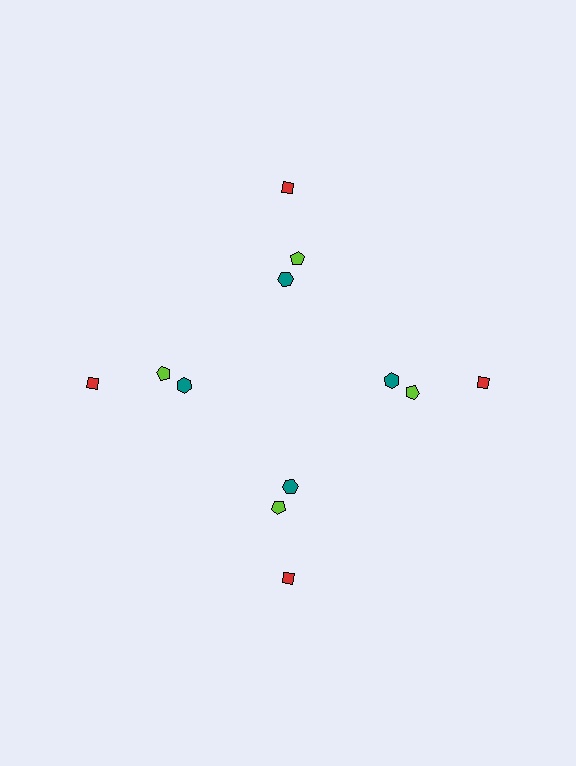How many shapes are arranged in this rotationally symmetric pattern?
There are 12 shapes, arranged in 4 groups of 3.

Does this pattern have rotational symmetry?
Yes, this pattern has 4-fold rotational symmetry. It looks the same after rotating 90 degrees around the center.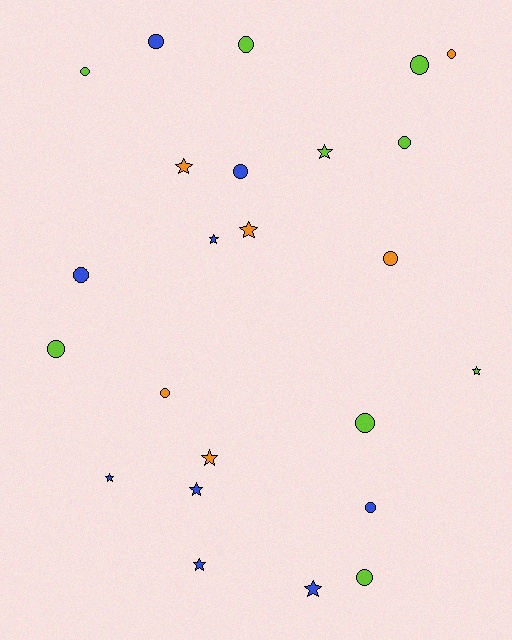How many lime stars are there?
There are 2 lime stars.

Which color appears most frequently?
Lime, with 9 objects.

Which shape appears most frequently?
Circle, with 14 objects.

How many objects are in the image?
There are 24 objects.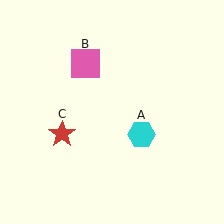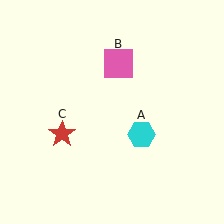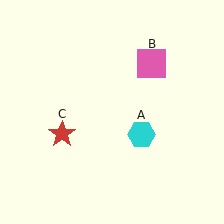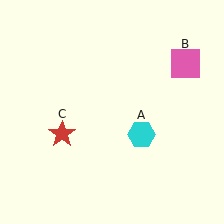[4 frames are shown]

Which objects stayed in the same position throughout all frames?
Cyan hexagon (object A) and red star (object C) remained stationary.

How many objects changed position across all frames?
1 object changed position: pink square (object B).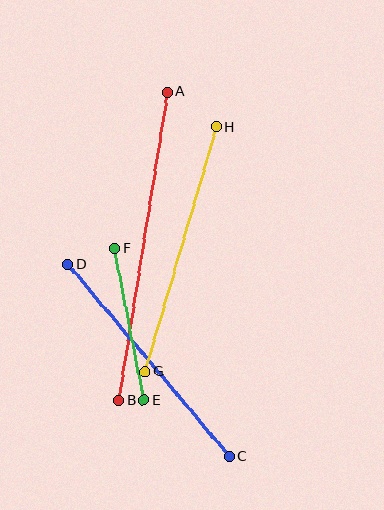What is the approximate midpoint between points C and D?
The midpoint is at approximately (148, 360) pixels.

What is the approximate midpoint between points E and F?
The midpoint is at approximately (129, 324) pixels.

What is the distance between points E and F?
The distance is approximately 155 pixels.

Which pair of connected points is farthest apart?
Points A and B are farthest apart.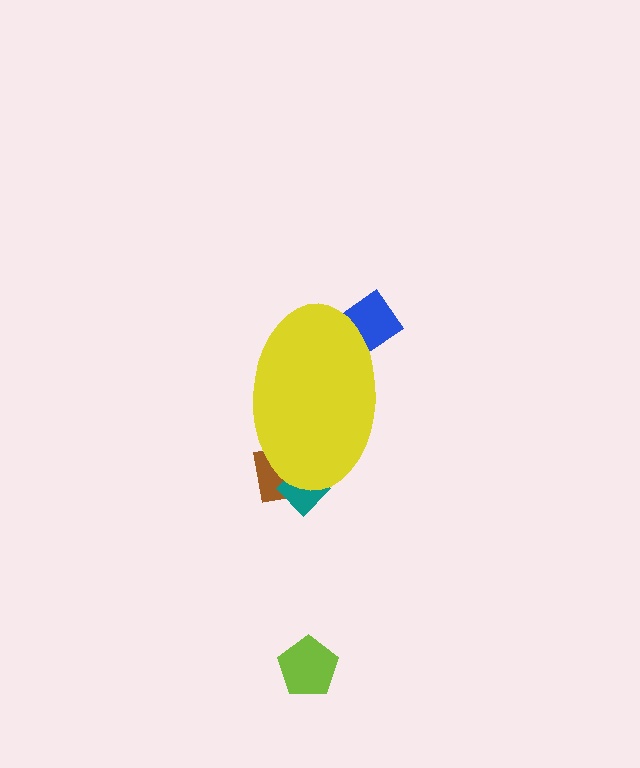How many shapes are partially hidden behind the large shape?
3 shapes are partially hidden.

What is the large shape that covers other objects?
A yellow ellipse.